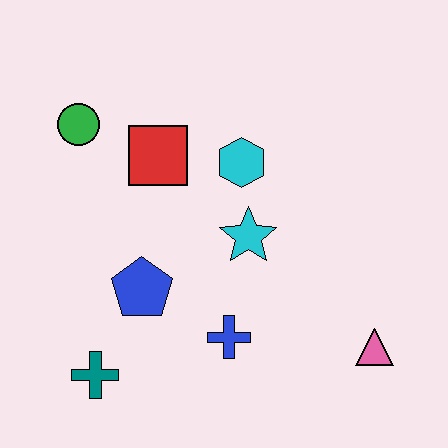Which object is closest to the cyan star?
The cyan hexagon is closest to the cyan star.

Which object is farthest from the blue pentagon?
The pink triangle is farthest from the blue pentagon.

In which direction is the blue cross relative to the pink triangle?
The blue cross is to the left of the pink triangle.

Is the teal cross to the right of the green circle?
Yes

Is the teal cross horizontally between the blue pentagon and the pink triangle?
No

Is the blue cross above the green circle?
No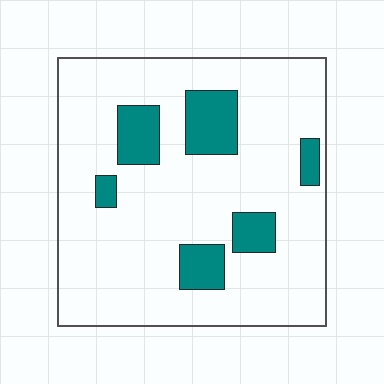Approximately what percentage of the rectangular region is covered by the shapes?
Approximately 15%.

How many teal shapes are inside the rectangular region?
6.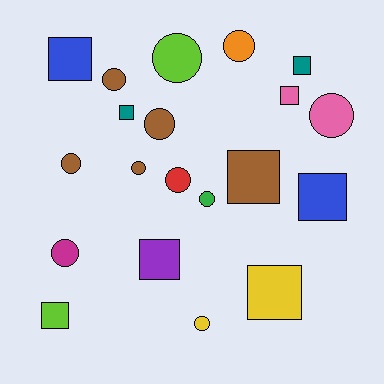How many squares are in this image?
There are 9 squares.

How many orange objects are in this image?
There is 1 orange object.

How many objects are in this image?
There are 20 objects.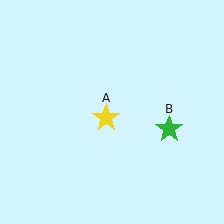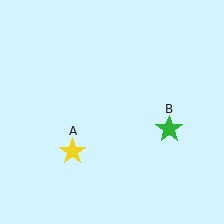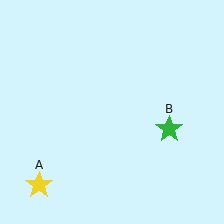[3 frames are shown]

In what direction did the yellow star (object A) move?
The yellow star (object A) moved down and to the left.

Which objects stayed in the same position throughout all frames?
Green star (object B) remained stationary.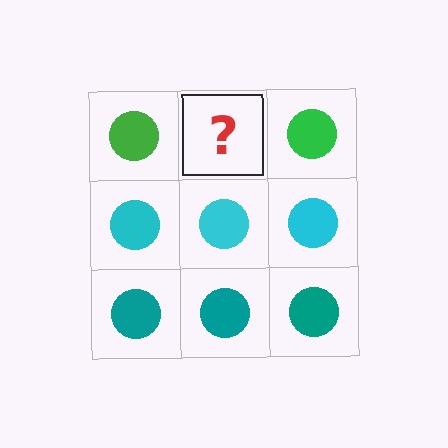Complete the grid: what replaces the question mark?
The question mark should be replaced with a green circle.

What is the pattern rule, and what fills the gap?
The rule is that each row has a consistent color. The gap should be filled with a green circle.